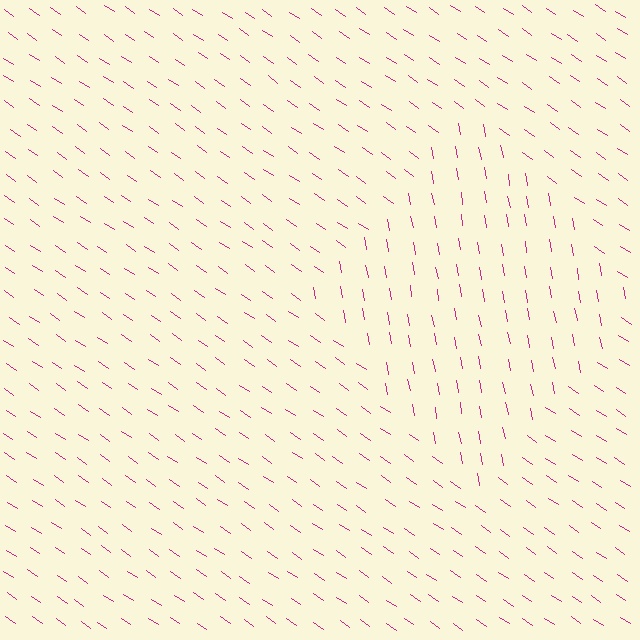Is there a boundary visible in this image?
Yes, there is a texture boundary formed by a change in line orientation.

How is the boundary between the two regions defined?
The boundary is defined purely by a change in line orientation (approximately 45 degrees difference). All lines are the same color and thickness.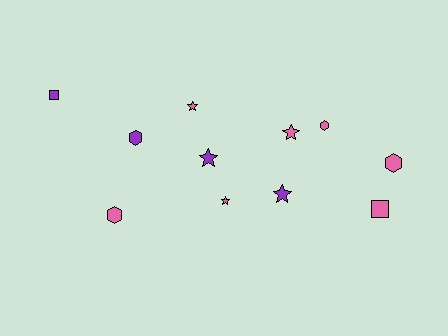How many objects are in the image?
There are 11 objects.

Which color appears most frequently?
Pink, with 7 objects.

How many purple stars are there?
There are 2 purple stars.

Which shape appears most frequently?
Star, with 5 objects.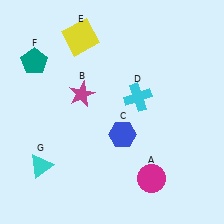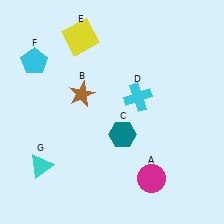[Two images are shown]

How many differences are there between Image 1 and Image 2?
There are 3 differences between the two images.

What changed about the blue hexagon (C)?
In Image 1, C is blue. In Image 2, it changed to teal.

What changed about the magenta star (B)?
In Image 1, B is magenta. In Image 2, it changed to brown.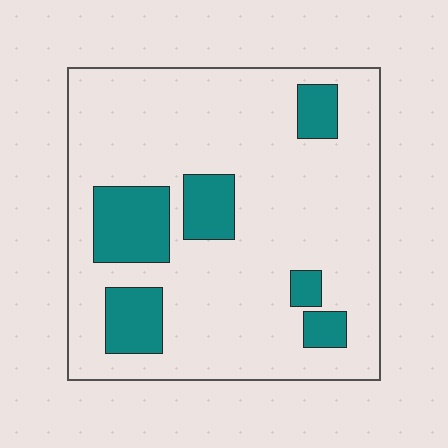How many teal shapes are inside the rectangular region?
6.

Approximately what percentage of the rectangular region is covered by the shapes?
Approximately 20%.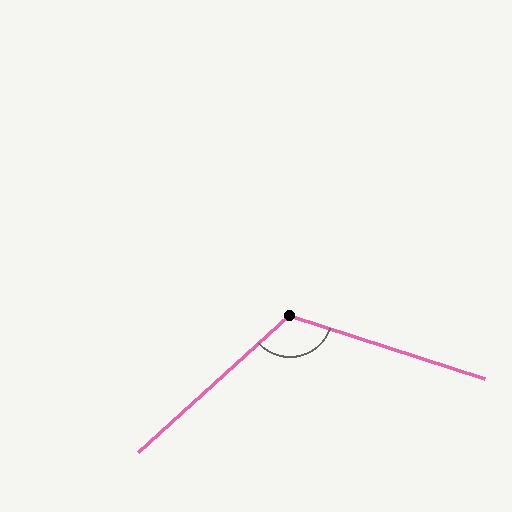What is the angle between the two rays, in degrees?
Approximately 120 degrees.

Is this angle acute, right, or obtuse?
It is obtuse.